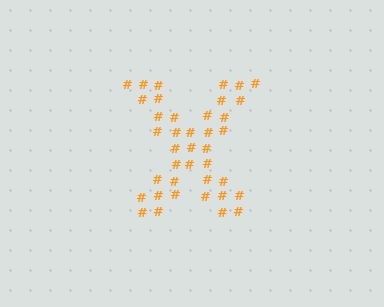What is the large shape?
The large shape is the letter X.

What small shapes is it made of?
It is made of small hash symbols.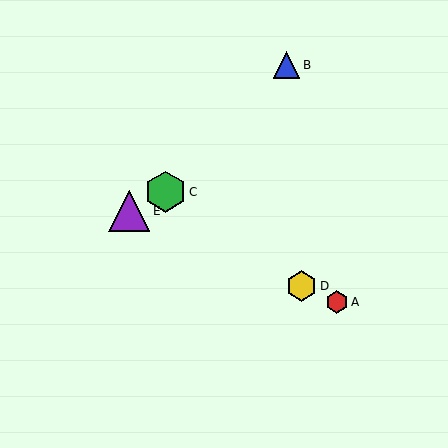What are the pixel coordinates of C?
Object C is at (166, 192).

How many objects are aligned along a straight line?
3 objects (A, D, E) are aligned along a straight line.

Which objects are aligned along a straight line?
Objects A, D, E are aligned along a straight line.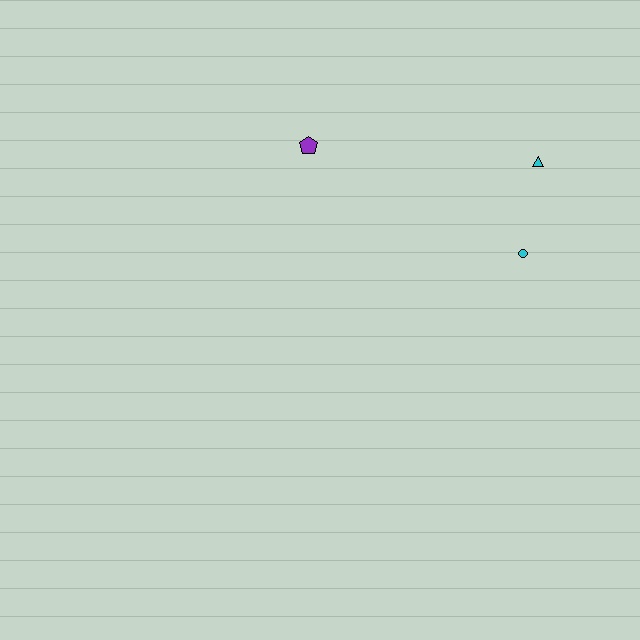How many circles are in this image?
There is 1 circle.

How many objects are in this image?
There are 3 objects.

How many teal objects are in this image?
There are no teal objects.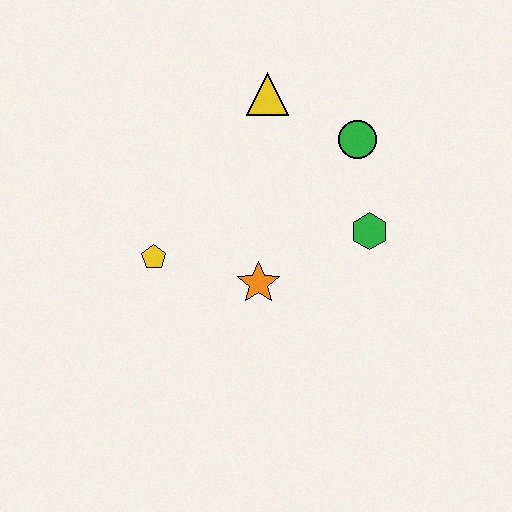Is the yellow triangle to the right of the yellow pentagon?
Yes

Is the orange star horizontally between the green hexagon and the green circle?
No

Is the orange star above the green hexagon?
No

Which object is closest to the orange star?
The yellow pentagon is closest to the orange star.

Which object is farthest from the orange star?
The yellow triangle is farthest from the orange star.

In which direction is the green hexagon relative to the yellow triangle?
The green hexagon is below the yellow triangle.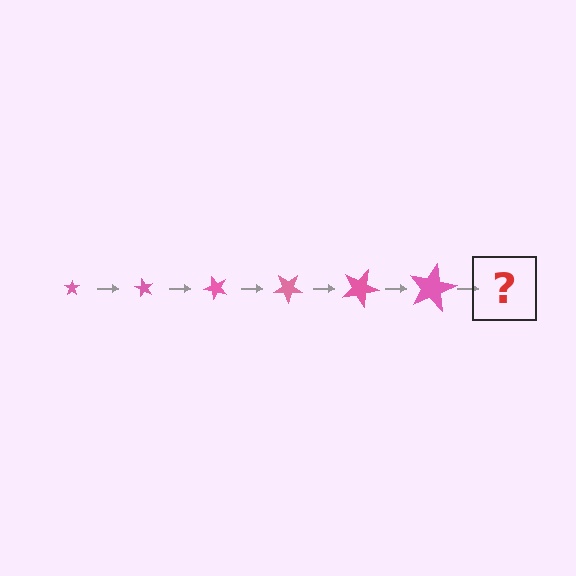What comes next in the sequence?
The next element should be a star, larger than the previous one and rotated 360 degrees from the start.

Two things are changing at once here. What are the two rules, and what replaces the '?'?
The two rules are that the star grows larger each step and it rotates 60 degrees each step. The '?' should be a star, larger than the previous one and rotated 360 degrees from the start.